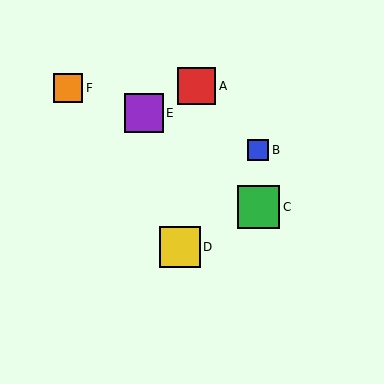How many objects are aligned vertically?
2 objects (B, C) are aligned vertically.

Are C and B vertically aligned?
Yes, both are at x≈258.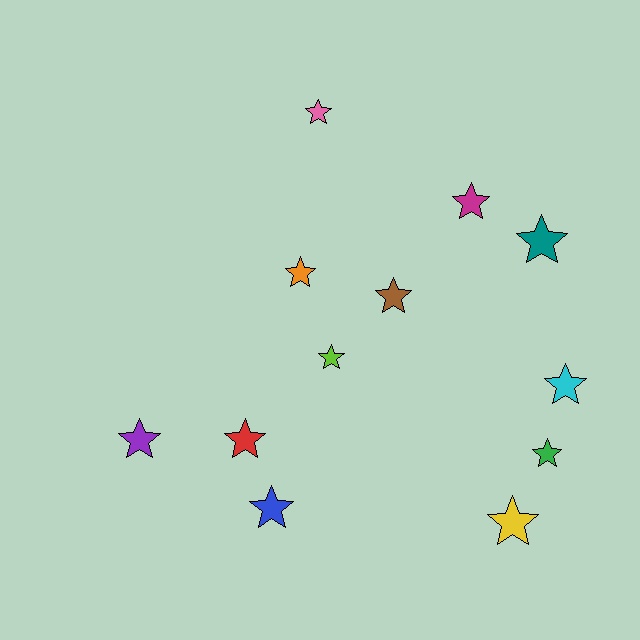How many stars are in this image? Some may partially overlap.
There are 12 stars.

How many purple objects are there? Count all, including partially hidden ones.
There is 1 purple object.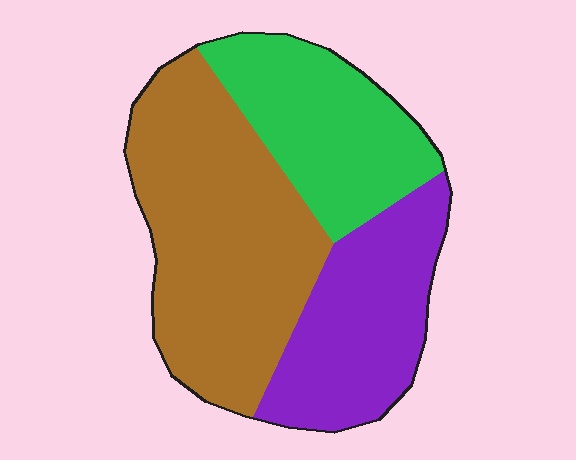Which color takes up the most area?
Brown, at roughly 45%.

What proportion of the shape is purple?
Purple covers 28% of the shape.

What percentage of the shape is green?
Green takes up about one quarter (1/4) of the shape.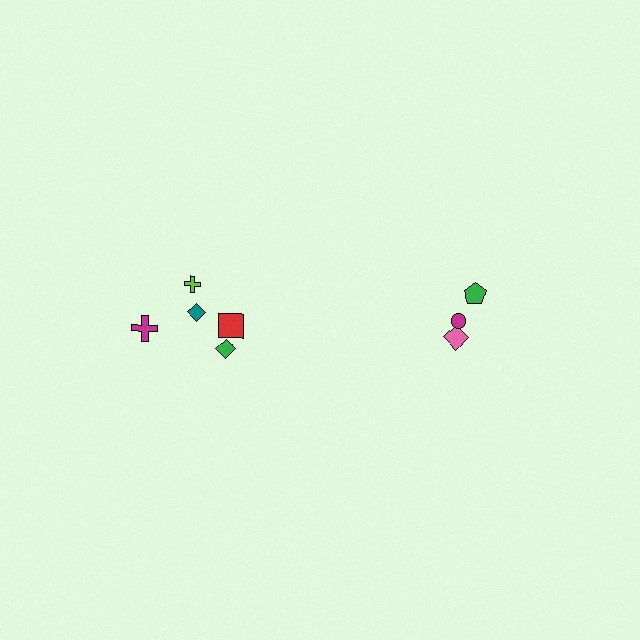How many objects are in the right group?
There are 3 objects.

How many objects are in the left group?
There are 5 objects.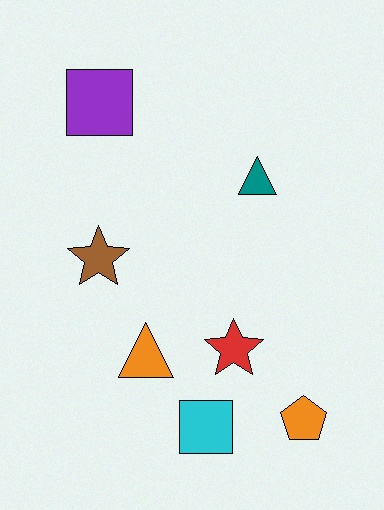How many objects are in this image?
There are 7 objects.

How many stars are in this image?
There are 2 stars.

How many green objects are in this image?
There are no green objects.